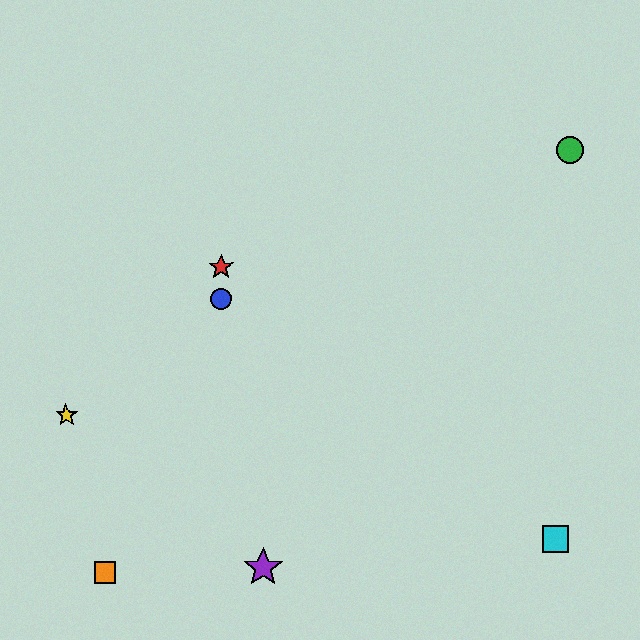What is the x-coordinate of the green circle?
The green circle is at x≈570.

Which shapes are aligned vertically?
The red star, the blue circle are aligned vertically.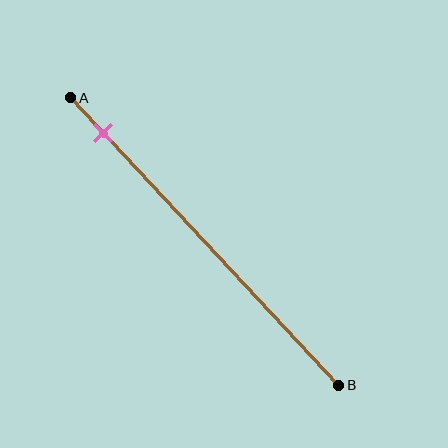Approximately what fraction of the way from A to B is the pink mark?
The pink mark is approximately 10% of the way from A to B.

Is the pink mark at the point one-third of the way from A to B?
No, the mark is at about 10% from A, not at the 33% one-third point.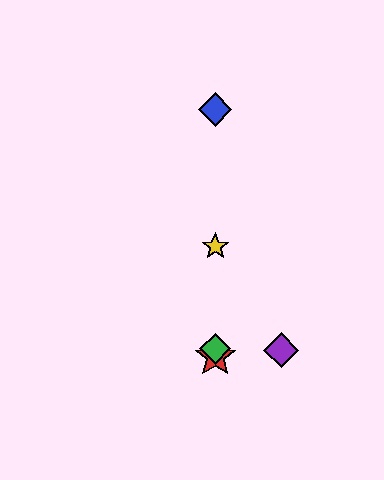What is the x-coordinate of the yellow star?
The yellow star is at x≈215.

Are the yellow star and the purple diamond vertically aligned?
No, the yellow star is at x≈215 and the purple diamond is at x≈281.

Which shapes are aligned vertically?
The red star, the blue diamond, the green diamond, the yellow star are aligned vertically.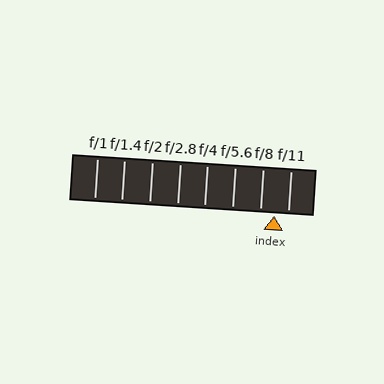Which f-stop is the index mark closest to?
The index mark is closest to f/11.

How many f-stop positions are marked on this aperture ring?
There are 8 f-stop positions marked.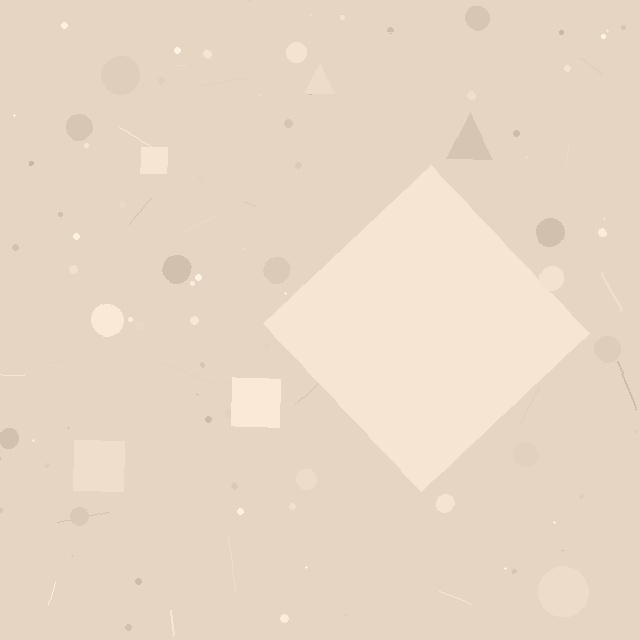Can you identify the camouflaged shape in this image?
The camouflaged shape is a diamond.